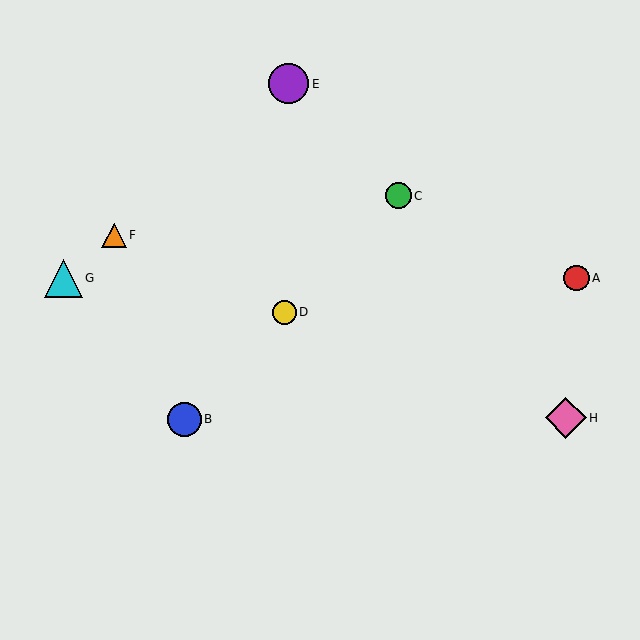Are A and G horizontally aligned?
Yes, both are at y≈278.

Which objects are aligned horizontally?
Objects A, G are aligned horizontally.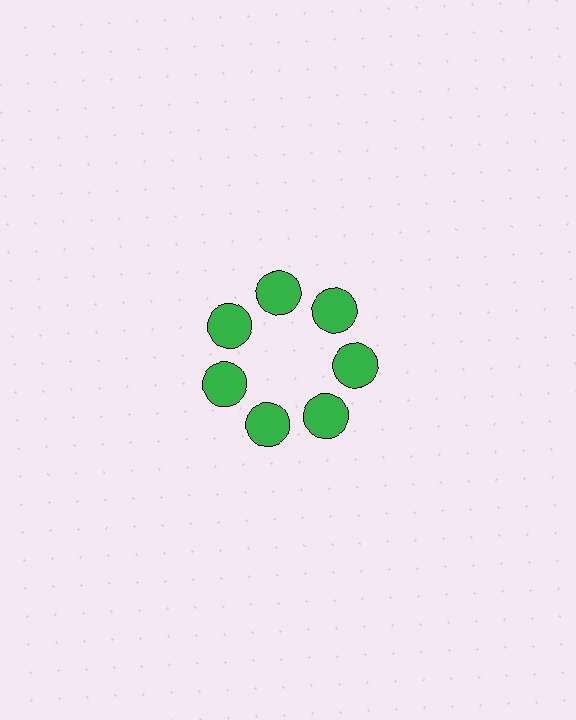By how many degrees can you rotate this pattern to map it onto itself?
The pattern maps onto itself every 51 degrees of rotation.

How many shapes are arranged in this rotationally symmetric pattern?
There are 7 shapes, arranged in 7 groups of 1.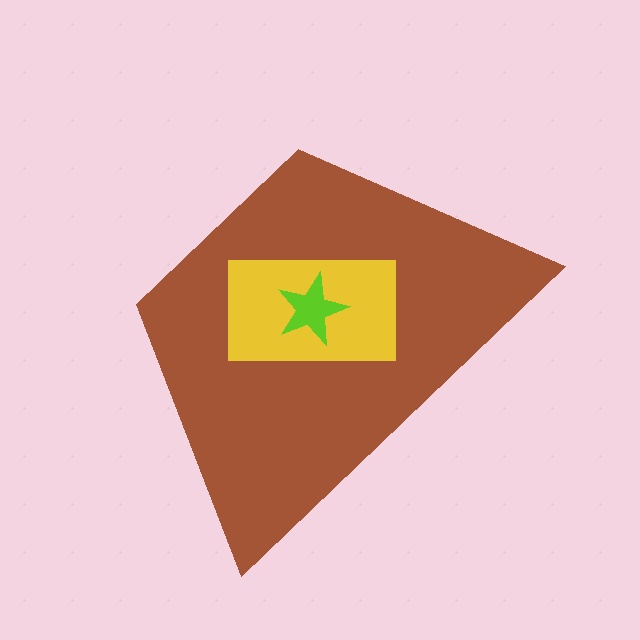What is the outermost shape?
The brown trapezoid.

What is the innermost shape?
The lime star.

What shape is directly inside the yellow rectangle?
The lime star.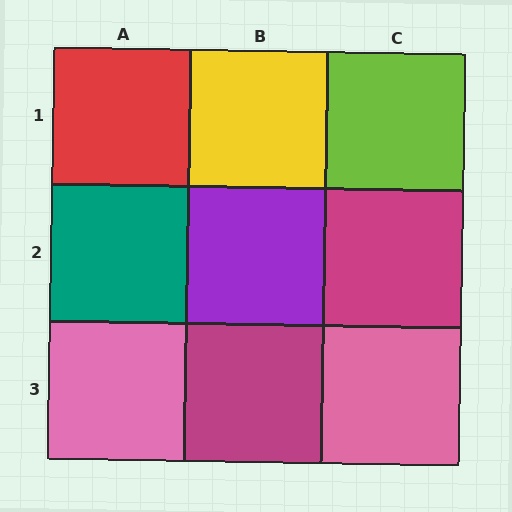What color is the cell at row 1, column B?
Yellow.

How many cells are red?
1 cell is red.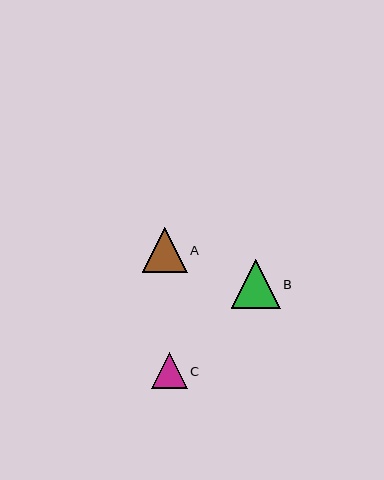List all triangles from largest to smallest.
From largest to smallest: B, A, C.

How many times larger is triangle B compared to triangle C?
Triangle B is approximately 1.4 times the size of triangle C.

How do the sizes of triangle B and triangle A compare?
Triangle B and triangle A are approximately the same size.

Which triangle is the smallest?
Triangle C is the smallest with a size of approximately 36 pixels.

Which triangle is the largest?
Triangle B is the largest with a size of approximately 49 pixels.